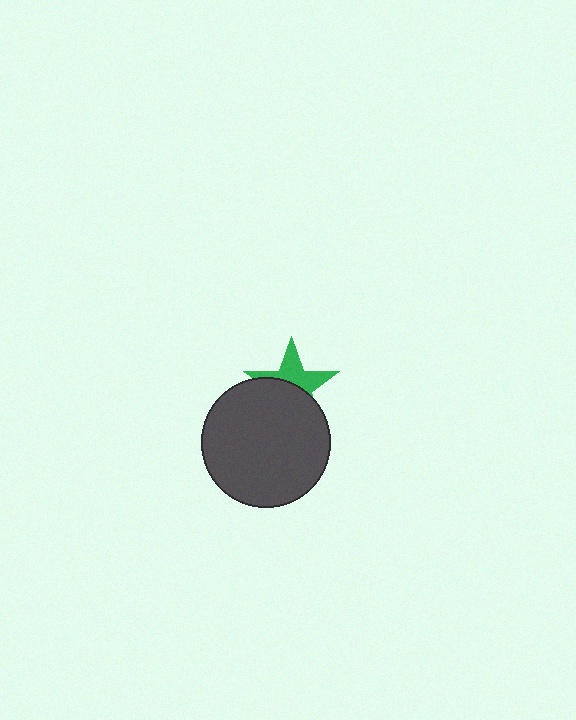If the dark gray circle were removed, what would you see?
You would see the complete green star.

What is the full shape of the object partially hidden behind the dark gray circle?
The partially hidden object is a green star.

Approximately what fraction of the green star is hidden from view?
Roughly 54% of the green star is hidden behind the dark gray circle.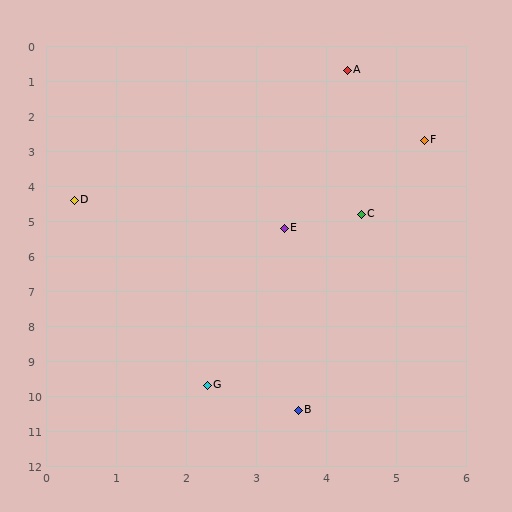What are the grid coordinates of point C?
Point C is at approximately (4.5, 4.8).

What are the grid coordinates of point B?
Point B is at approximately (3.6, 10.4).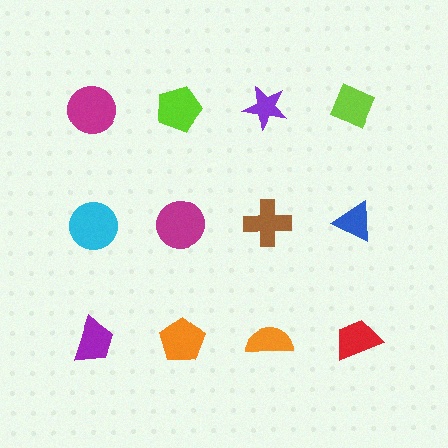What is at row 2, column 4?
A blue triangle.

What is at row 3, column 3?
An orange semicircle.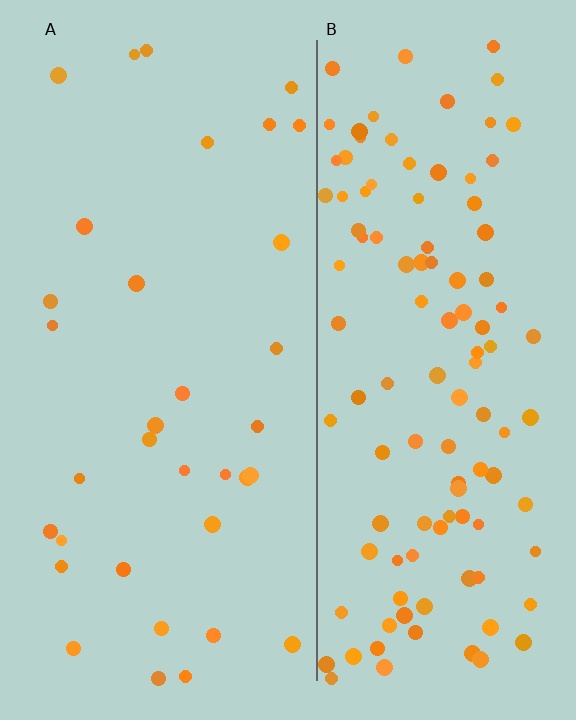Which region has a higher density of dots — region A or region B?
B (the right).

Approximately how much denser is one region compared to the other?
Approximately 3.4× — region B over region A.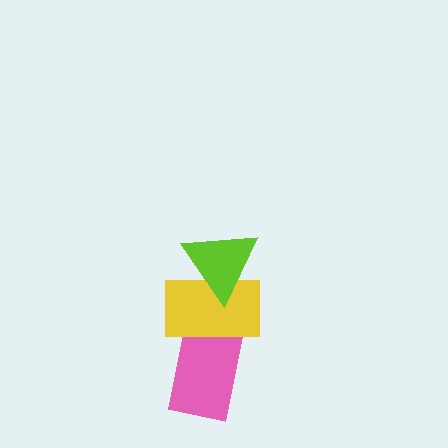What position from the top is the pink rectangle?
The pink rectangle is 3rd from the top.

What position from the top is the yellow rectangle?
The yellow rectangle is 2nd from the top.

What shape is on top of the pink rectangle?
The yellow rectangle is on top of the pink rectangle.